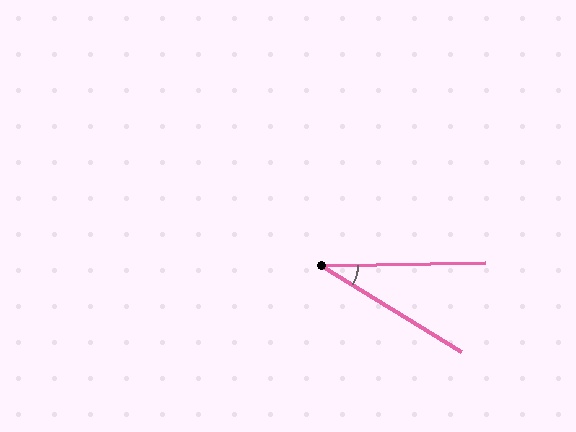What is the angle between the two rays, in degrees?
Approximately 33 degrees.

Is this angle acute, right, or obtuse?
It is acute.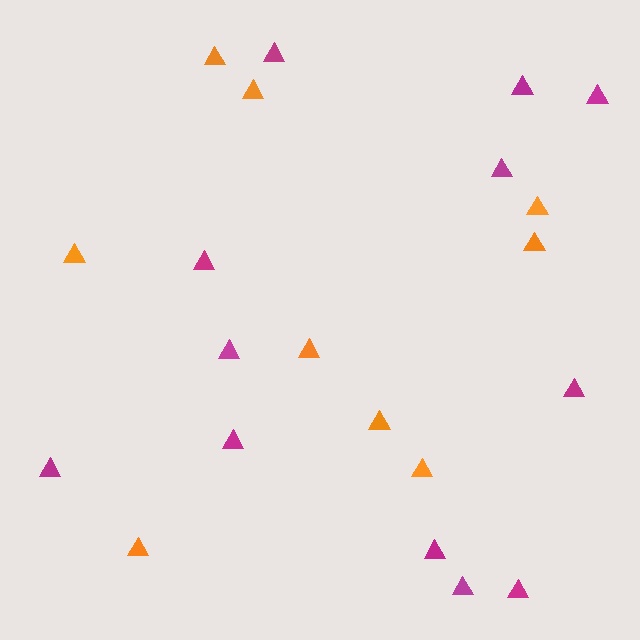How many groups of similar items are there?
There are 2 groups: one group of orange triangles (9) and one group of magenta triangles (12).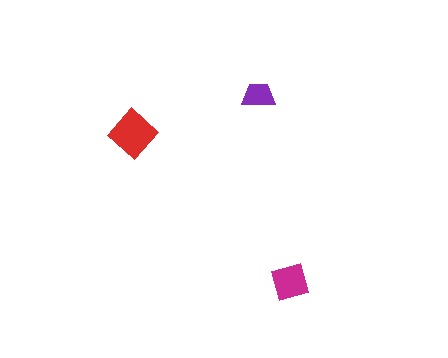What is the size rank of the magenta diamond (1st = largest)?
2nd.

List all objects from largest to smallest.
The red diamond, the magenta diamond, the purple trapezoid.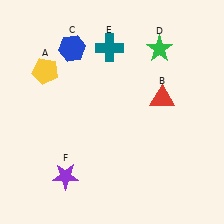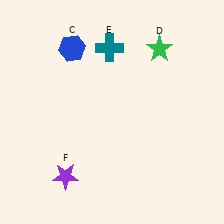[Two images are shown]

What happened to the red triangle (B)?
The red triangle (B) was removed in Image 2. It was in the top-right area of Image 1.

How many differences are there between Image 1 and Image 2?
There are 2 differences between the two images.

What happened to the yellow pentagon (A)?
The yellow pentagon (A) was removed in Image 2. It was in the top-left area of Image 1.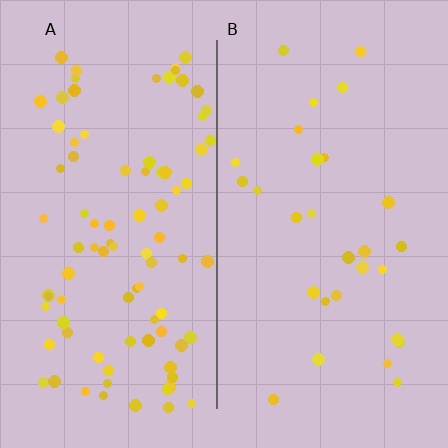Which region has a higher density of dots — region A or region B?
A (the left).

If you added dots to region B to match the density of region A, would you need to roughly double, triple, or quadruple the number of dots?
Approximately triple.